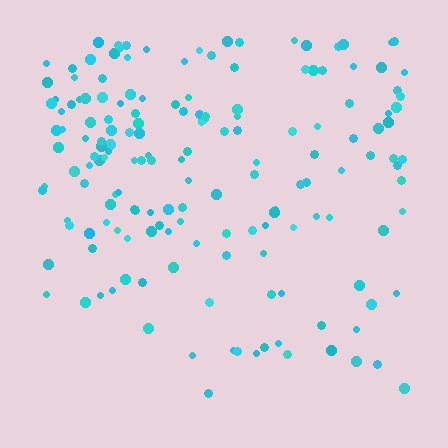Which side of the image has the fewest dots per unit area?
The bottom.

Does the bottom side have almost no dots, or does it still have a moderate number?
Still a moderate number, just noticeably fewer than the top.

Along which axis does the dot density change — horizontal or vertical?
Vertical.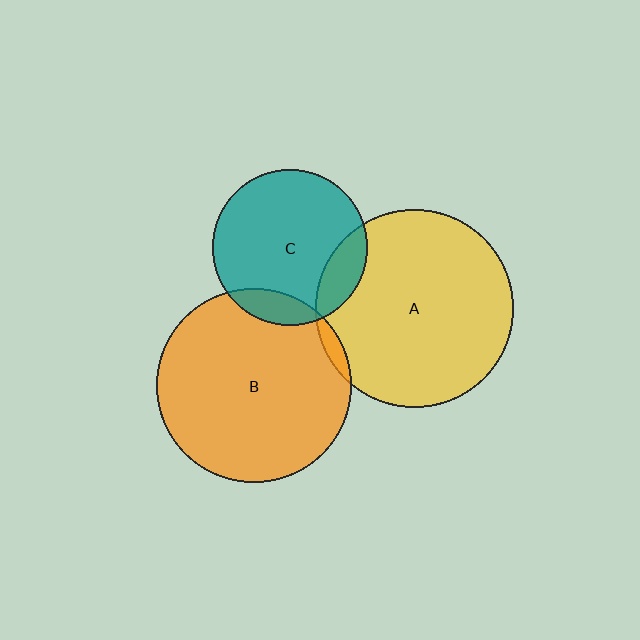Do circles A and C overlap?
Yes.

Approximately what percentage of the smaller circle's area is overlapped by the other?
Approximately 15%.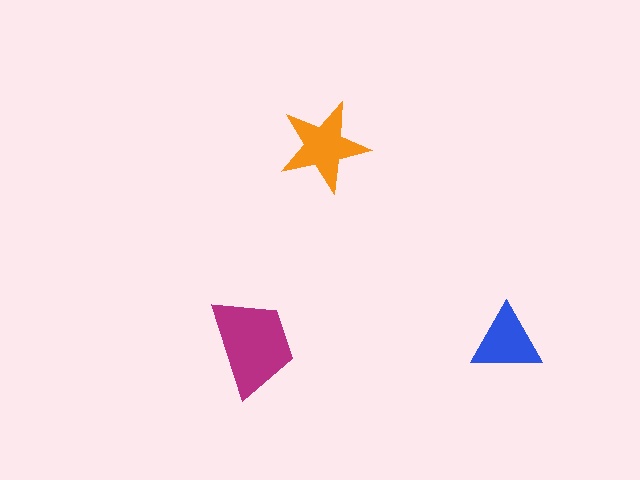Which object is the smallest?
The blue triangle.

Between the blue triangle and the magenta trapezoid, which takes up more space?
The magenta trapezoid.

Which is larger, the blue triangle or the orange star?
The orange star.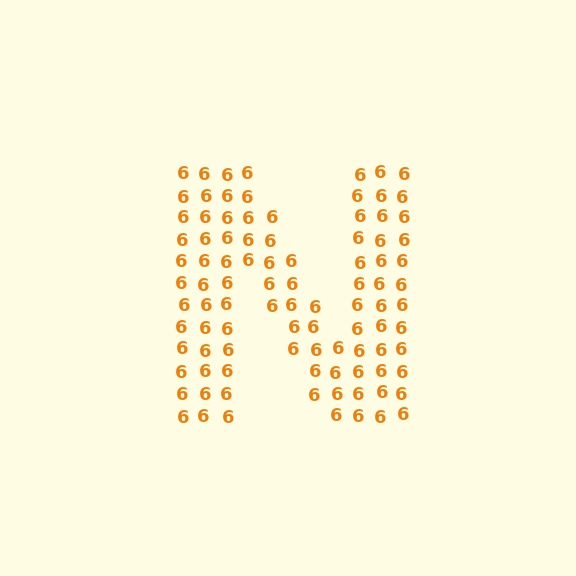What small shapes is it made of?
It is made of small digit 6's.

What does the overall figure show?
The overall figure shows the letter N.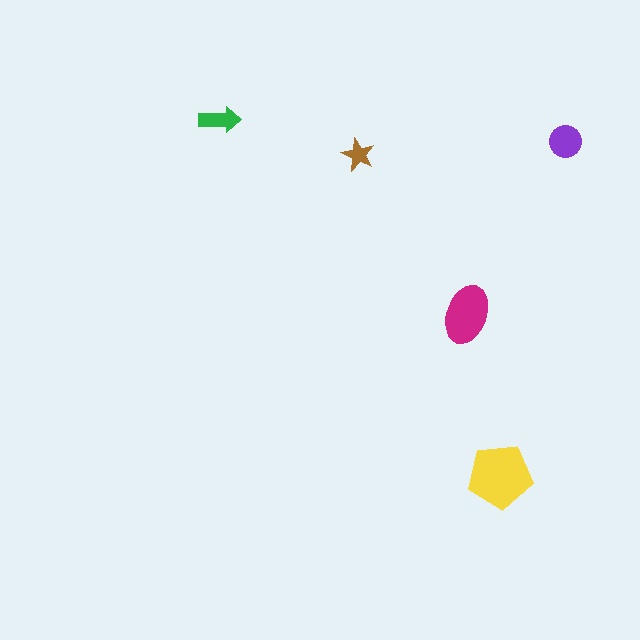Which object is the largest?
The yellow pentagon.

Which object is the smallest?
The brown star.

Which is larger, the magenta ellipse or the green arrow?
The magenta ellipse.